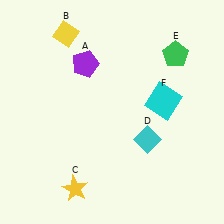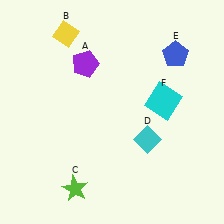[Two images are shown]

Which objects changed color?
C changed from yellow to lime. E changed from green to blue.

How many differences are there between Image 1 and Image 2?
There are 2 differences between the two images.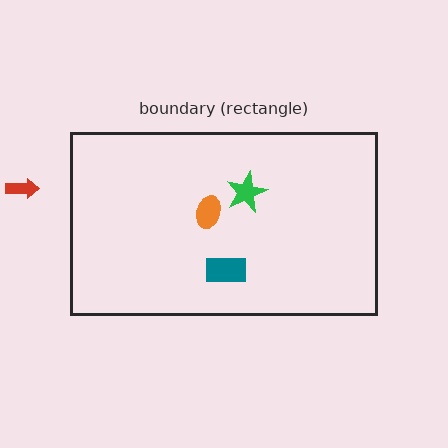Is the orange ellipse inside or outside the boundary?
Inside.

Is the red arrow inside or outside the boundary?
Outside.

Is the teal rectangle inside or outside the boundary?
Inside.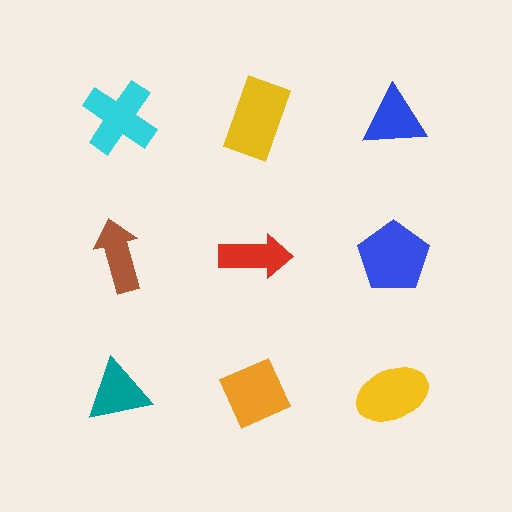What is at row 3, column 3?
A yellow ellipse.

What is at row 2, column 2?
A red arrow.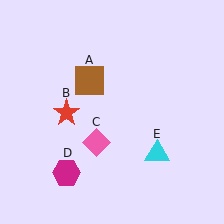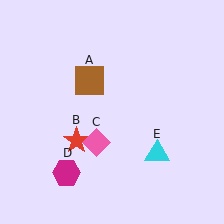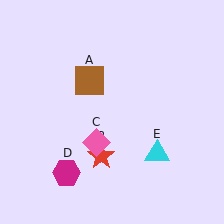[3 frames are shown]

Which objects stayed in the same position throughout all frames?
Brown square (object A) and pink diamond (object C) and magenta hexagon (object D) and cyan triangle (object E) remained stationary.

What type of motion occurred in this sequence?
The red star (object B) rotated counterclockwise around the center of the scene.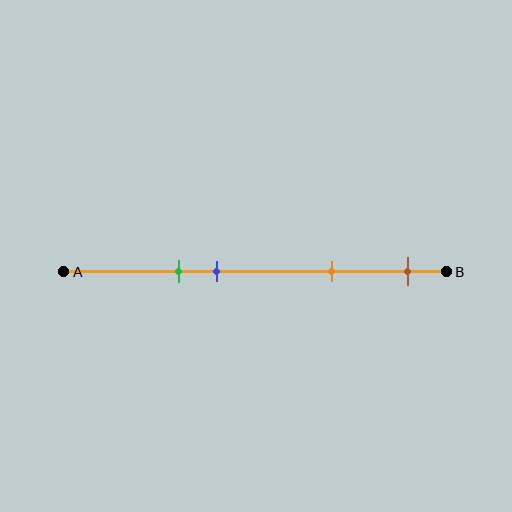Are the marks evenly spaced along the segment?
No, the marks are not evenly spaced.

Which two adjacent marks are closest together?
The green and blue marks are the closest adjacent pair.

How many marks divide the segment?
There are 4 marks dividing the segment.